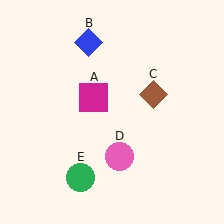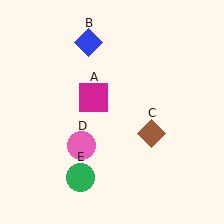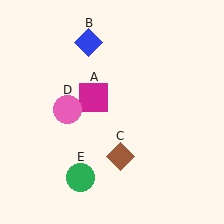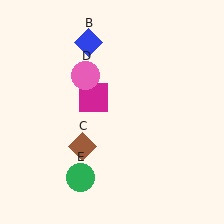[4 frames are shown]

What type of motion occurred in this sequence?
The brown diamond (object C), pink circle (object D) rotated clockwise around the center of the scene.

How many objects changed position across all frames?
2 objects changed position: brown diamond (object C), pink circle (object D).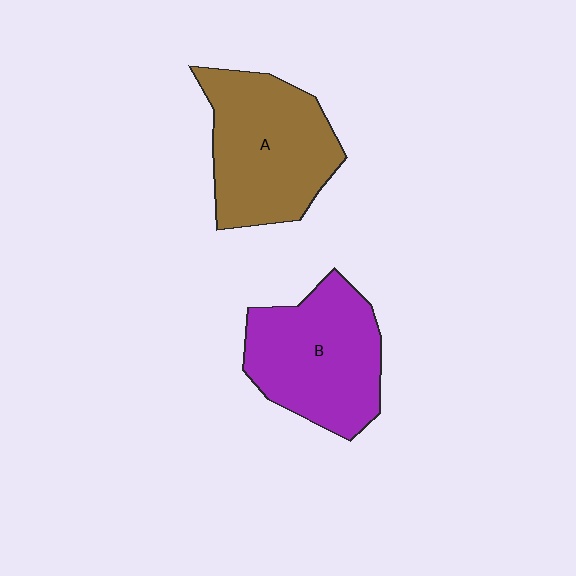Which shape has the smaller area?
Shape B (purple).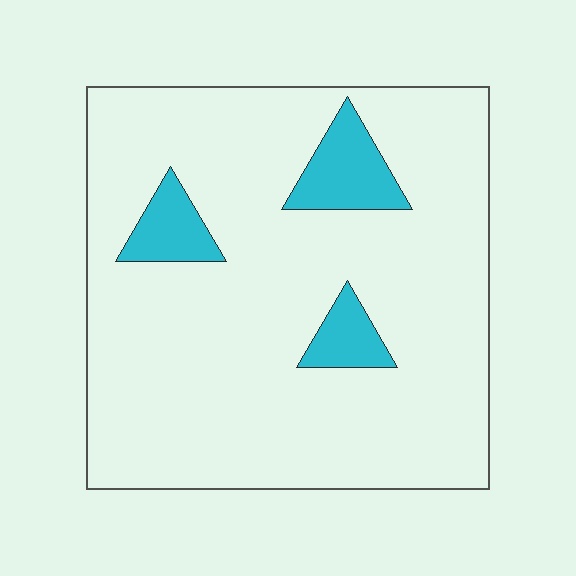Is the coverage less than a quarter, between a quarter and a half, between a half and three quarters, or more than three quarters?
Less than a quarter.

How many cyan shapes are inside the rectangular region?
3.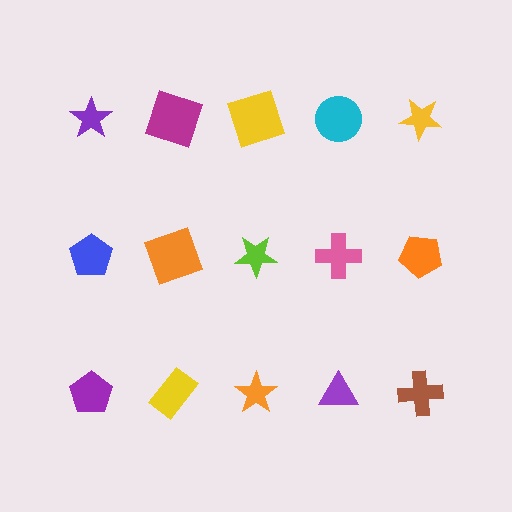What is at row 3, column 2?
A yellow rectangle.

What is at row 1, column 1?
A purple star.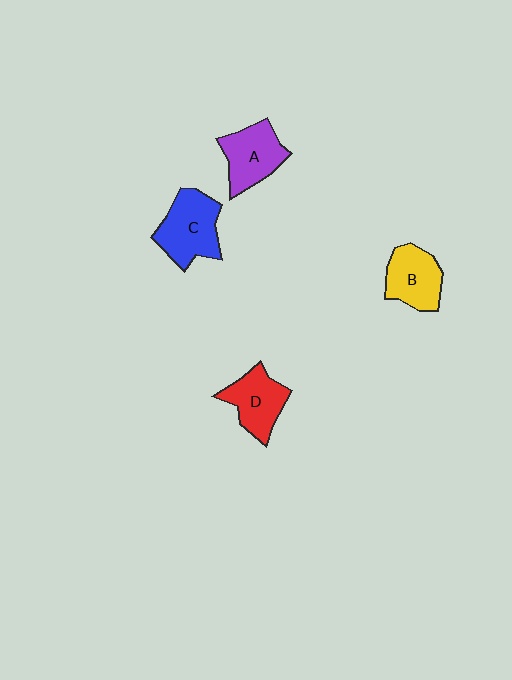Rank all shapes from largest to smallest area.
From largest to smallest: C (blue), A (purple), D (red), B (yellow).